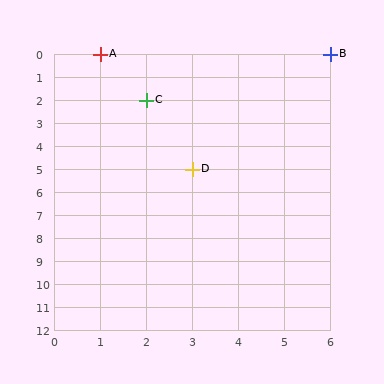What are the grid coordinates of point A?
Point A is at grid coordinates (1, 0).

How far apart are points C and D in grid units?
Points C and D are 1 column and 3 rows apart (about 3.2 grid units diagonally).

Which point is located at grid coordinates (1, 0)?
Point A is at (1, 0).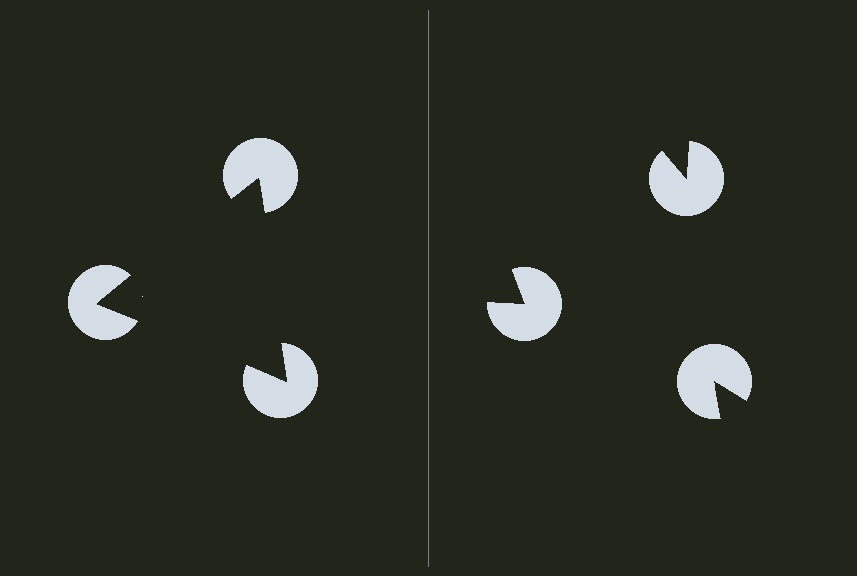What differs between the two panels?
The pac-man discs are positioned identically on both sides; only the wedge orientations differ. On the left they align to a triangle; on the right they are misaligned.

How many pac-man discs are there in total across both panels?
6 — 3 on each side.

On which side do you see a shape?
An illusory triangle appears on the left side. On the right side the wedge cuts are rotated, so no coherent shape forms.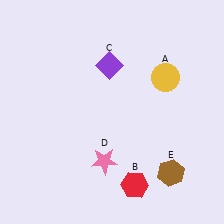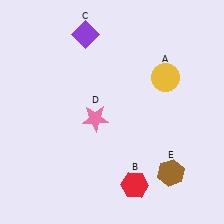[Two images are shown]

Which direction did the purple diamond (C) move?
The purple diamond (C) moved up.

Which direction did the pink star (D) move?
The pink star (D) moved up.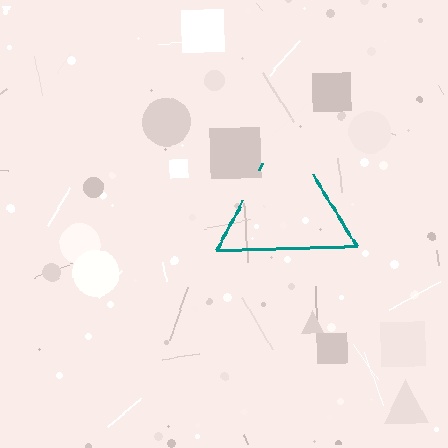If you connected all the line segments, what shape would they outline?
They would outline a triangle.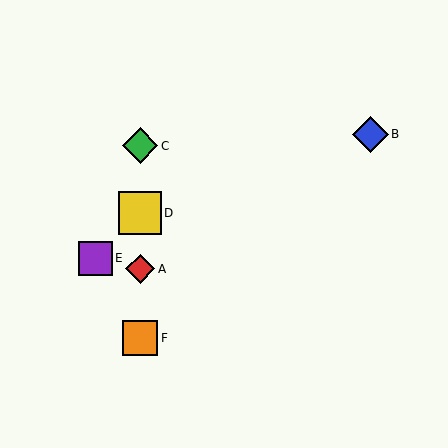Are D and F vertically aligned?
Yes, both are at x≈140.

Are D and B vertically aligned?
No, D is at x≈140 and B is at x≈370.